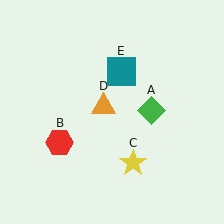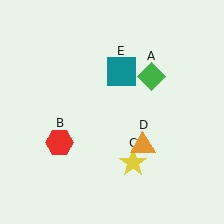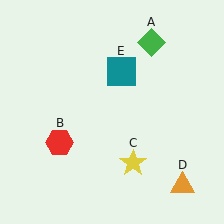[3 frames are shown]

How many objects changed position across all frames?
2 objects changed position: green diamond (object A), orange triangle (object D).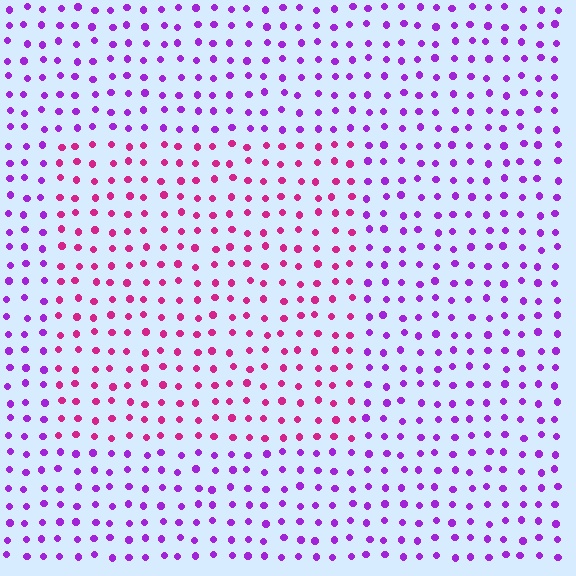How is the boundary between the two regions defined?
The boundary is defined purely by a slight shift in hue (about 42 degrees). Spacing, size, and orientation are identical on both sides.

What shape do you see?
I see a rectangle.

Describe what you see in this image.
The image is filled with small purple elements in a uniform arrangement. A rectangle-shaped region is visible where the elements are tinted to a slightly different hue, forming a subtle color boundary.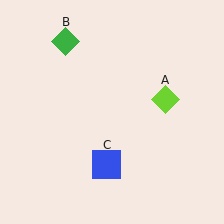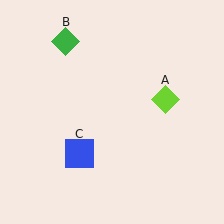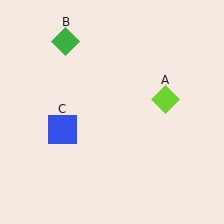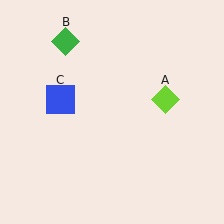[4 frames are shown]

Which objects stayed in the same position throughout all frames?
Lime diamond (object A) and green diamond (object B) remained stationary.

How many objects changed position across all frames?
1 object changed position: blue square (object C).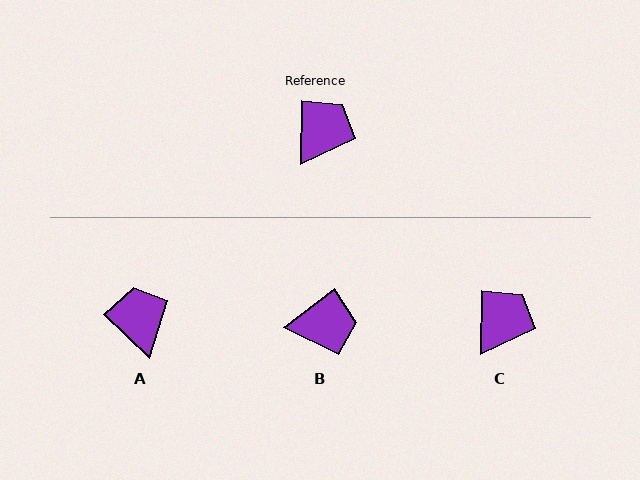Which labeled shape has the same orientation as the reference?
C.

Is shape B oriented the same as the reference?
No, it is off by about 51 degrees.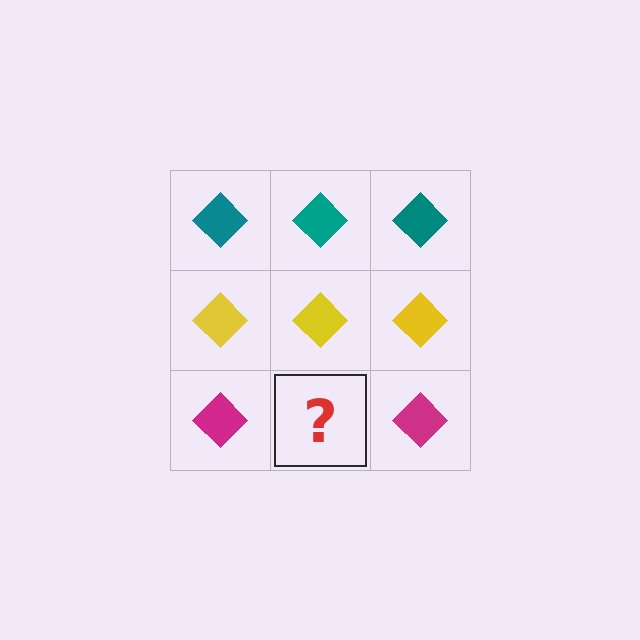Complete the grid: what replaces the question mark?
The question mark should be replaced with a magenta diamond.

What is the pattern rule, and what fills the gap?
The rule is that each row has a consistent color. The gap should be filled with a magenta diamond.